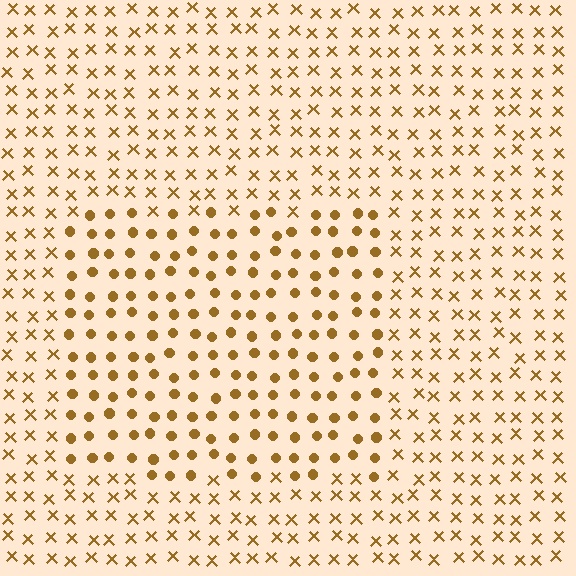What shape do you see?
I see a rectangle.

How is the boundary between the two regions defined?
The boundary is defined by a change in element shape: circles inside vs. X marks outside. All elements share the same color and spacing.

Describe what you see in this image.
The image is filled with small brown elements arranged in a uniform grid. A rectangle-shaped region contains circles, while the surrounding area contains X marks. The boundary is defined purely by the change in element shape.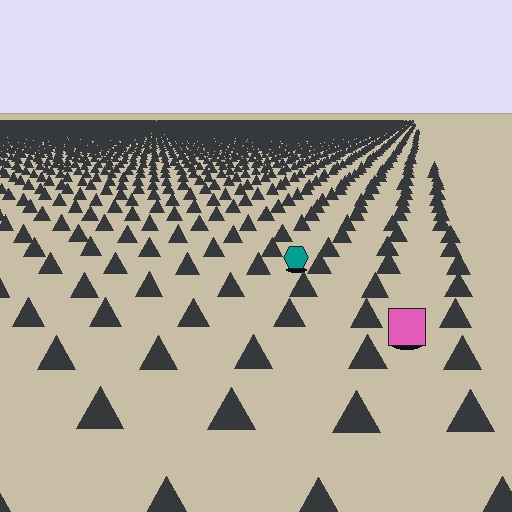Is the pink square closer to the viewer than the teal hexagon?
Yes. The pink square is closer — you can tell from the texture gradient: the ground texture is coarser near it.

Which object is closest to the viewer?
The pink square is closest. The texture marks near it are larger and more spread out.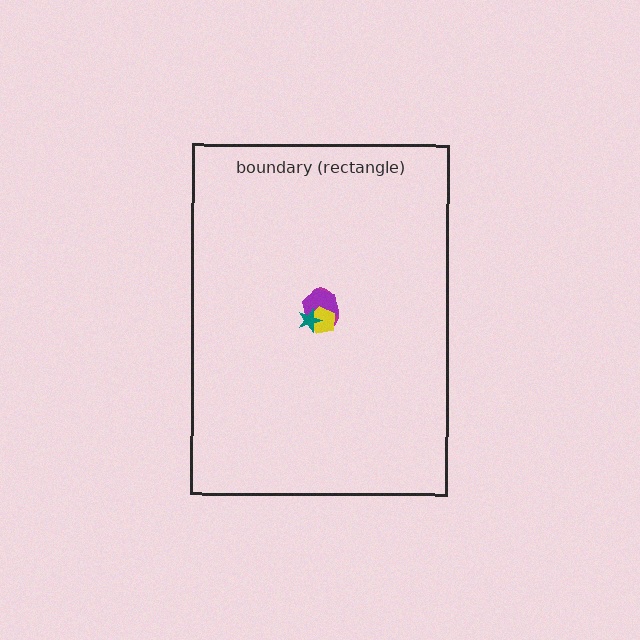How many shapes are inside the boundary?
4 inside, 0 outside.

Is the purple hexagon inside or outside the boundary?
Inside.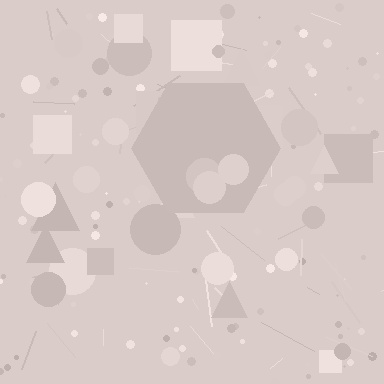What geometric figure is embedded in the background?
A hexagon is embedded in the background.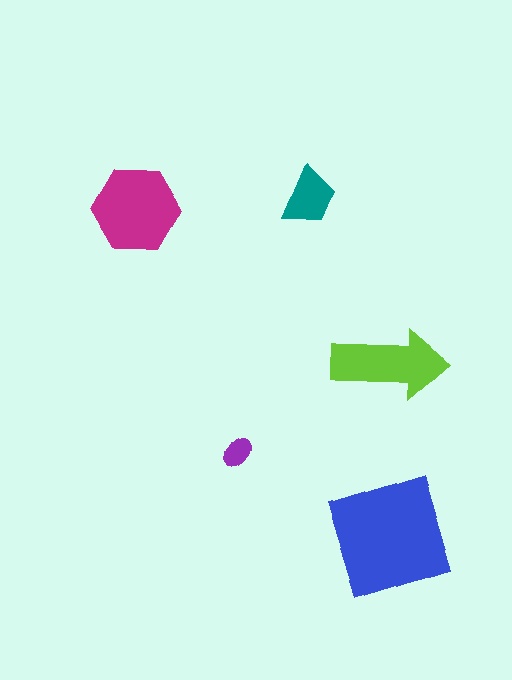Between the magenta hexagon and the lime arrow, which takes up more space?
The magenta hexagon.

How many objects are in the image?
There are 5 objects in the image.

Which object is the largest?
The blue square.